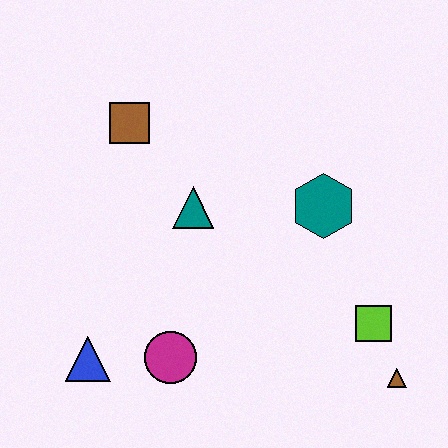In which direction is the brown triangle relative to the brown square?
The brown triangle is to the right of the brown square.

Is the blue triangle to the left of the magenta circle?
Yes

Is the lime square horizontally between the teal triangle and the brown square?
No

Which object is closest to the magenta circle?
The blue triangle is closest to the magenta circle.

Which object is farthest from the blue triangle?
The brown triangle is farthest from the blue triangle.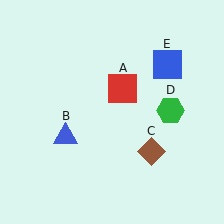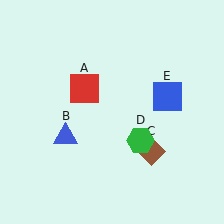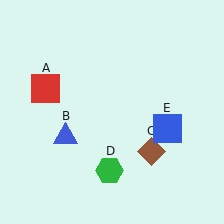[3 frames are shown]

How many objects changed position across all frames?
3 objects changed position: red square (object A), green hexagon (object D), blue square (object E).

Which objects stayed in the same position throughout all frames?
Blue triangle (object B) and brown diamond (object C) remained stationary.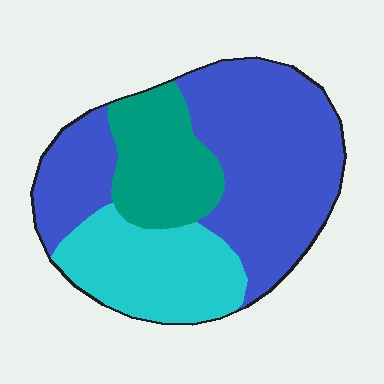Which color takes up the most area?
Blue, at roughly 55%.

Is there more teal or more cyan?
Cyan.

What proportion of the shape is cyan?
Cyan takes up about one quarter (1/4) of the shape.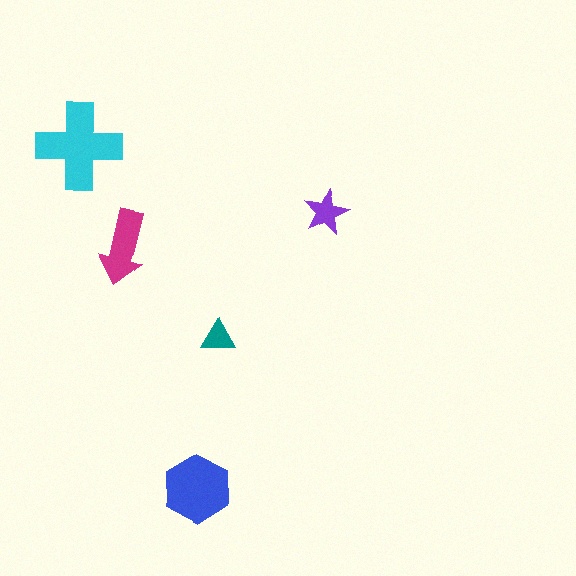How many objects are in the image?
There are 5 objects in the image.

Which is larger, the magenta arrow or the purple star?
The magenta arrow.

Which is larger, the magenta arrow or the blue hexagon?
The blue hexagon.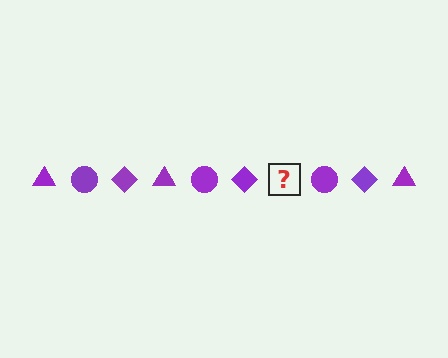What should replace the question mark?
The question mark should be replaced with a purple triangle.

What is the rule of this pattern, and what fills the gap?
The rule is that the pattern cycles through triangle, circle, diamond shapes in purple. The gap should be filled with a purple triangle.